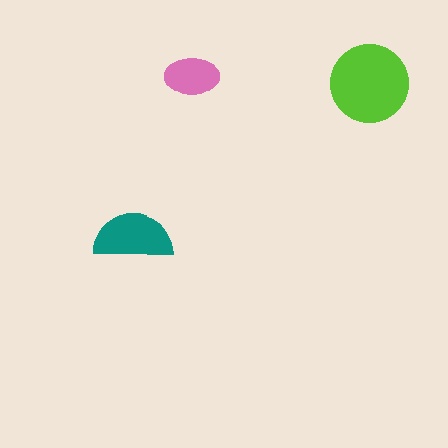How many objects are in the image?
There are 3 objects in the image.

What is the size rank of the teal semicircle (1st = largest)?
2nd.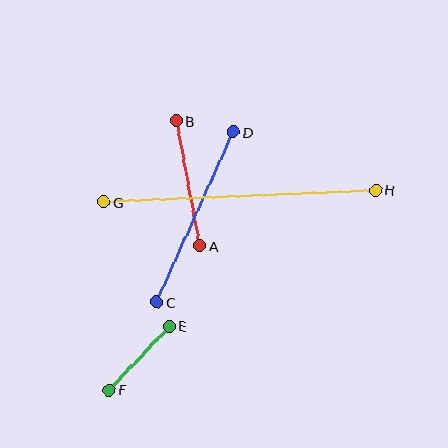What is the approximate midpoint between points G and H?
The midpoint is at approximately (240, 196) pixels.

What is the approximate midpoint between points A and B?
The midpoint is at approximately (188, 183) pixels.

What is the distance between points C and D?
The distance is approximately 187 pixels.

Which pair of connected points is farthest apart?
Points G and H are farthest apart.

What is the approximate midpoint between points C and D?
The midpoint is at approximately (195, 217) pixels.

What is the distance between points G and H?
The distance is approximately 272 pixels.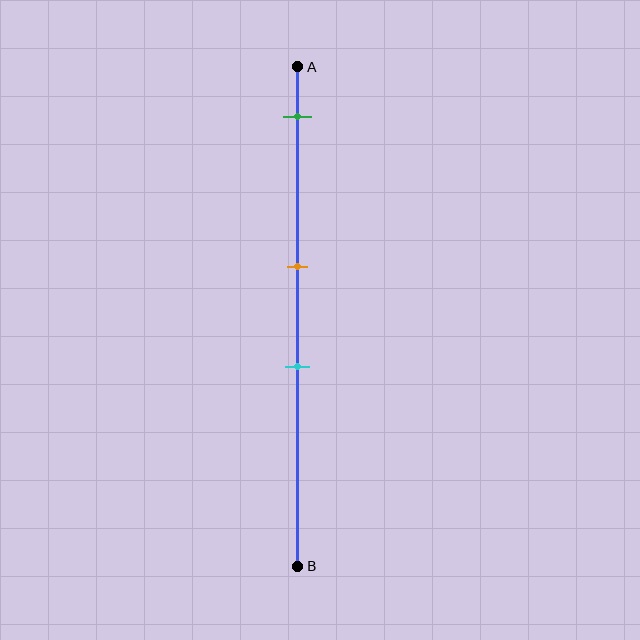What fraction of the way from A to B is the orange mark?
The orange mark is approximately 40% (0.4) of the way from A to B.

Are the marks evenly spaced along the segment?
No, the marks are not evenly spaced.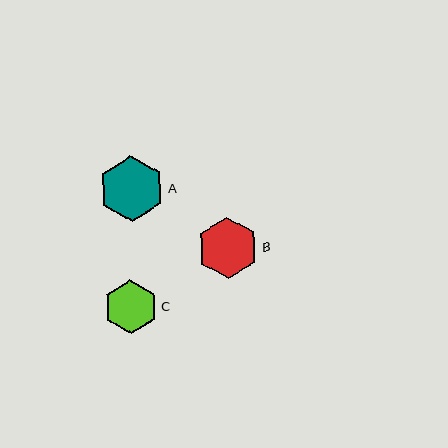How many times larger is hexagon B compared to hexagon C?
Hexagon B is approximately 1.1 times the size of hexagon C.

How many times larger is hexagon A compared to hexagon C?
Hexagon A is approximately 1.2 times the size of hexagon C.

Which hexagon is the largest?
Hexagon A is the largest with a size of approximately 65 pixels.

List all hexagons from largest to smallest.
From largest to smallest: A, B, C.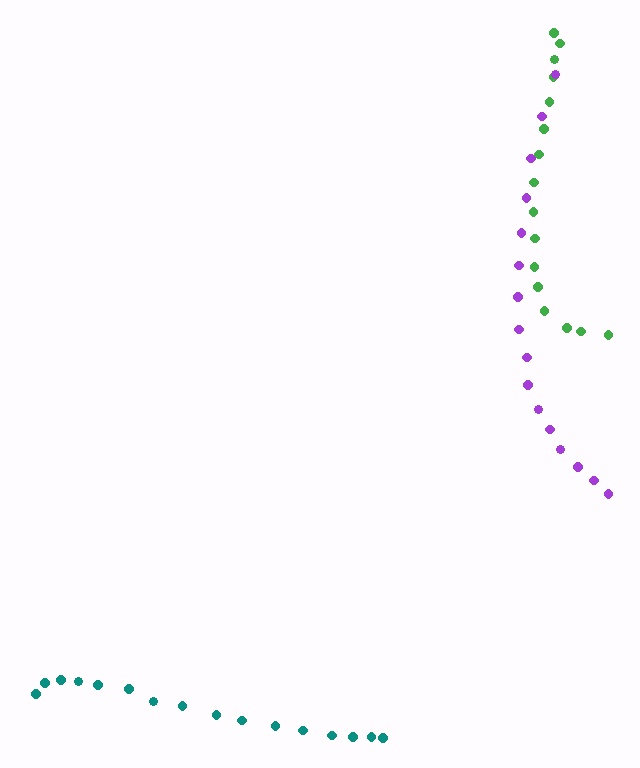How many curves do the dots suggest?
There are 3 distinct paths.